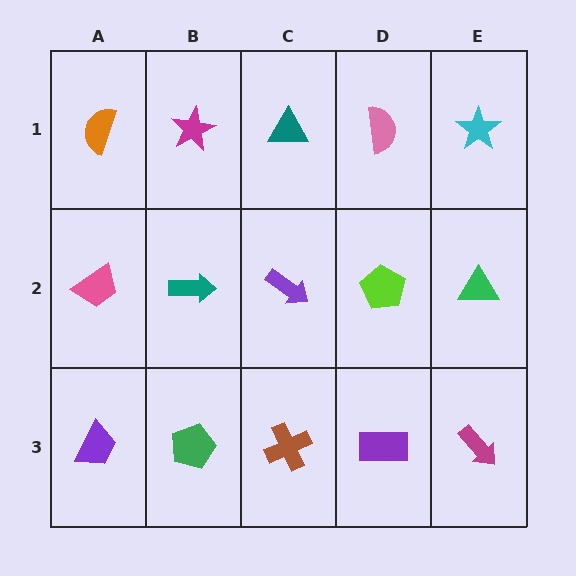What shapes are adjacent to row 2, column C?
A teal triangle (row 1, column C), a brown cross (row 3, column C), a teal arrow (row 2, column B), a lime pentagon (row 2, column D).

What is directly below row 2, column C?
A brown cross.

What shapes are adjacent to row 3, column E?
A green triangle (row 2, column E), a purple rectangle (row 3, column D).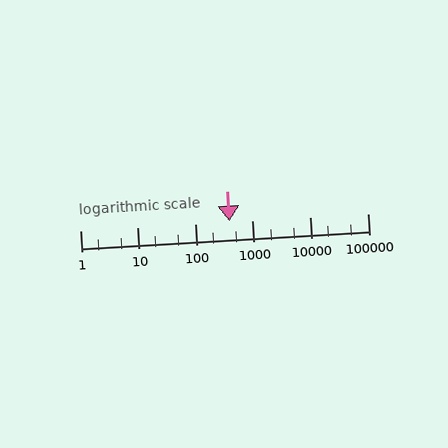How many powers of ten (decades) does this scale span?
The scale spans 5 decades, from 1 to 100000.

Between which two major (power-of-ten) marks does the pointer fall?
The pointer is between 100 and 1000.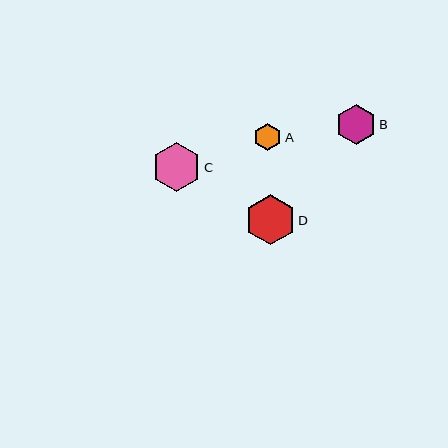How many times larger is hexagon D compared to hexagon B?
Hexagon D is approximately 1.3 times the size of hexagon B.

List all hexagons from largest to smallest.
From largest to smallest: D, C, B, A.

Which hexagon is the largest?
Hexagon D is the largest with a size of approximately 50 pixels.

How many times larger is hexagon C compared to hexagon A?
Hexagon C is approximately 1.8 times the size of hexagon A.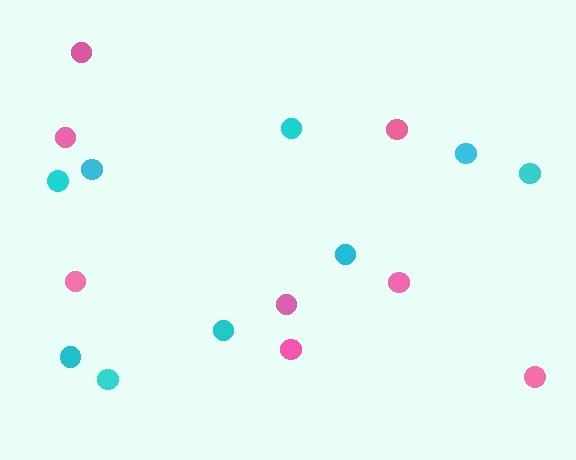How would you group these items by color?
There are 2 groups: one group of pink circles (8) and one group of cyan circles (9).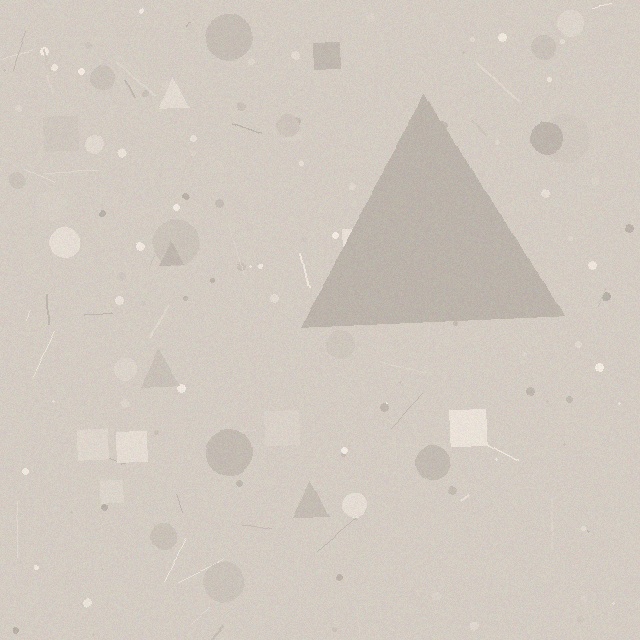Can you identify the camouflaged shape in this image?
The camouflaged shape is a triangle.